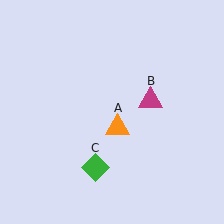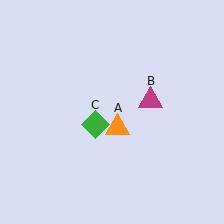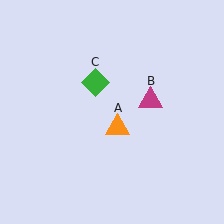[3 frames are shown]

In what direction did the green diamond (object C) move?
The green diamond (object C) moved up.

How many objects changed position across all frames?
1 object changed position: green diamond (object C).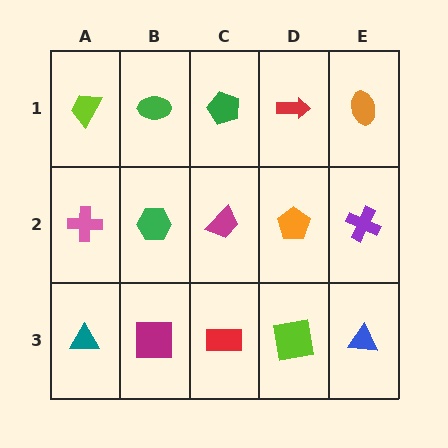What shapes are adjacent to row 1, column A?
A pink cross (row 2, column A), a green ellipse (row 1, column B).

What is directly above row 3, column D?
An orange pentagon.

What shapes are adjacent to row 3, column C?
A magenta trapezoid (row 2, column C), a magenta square (row 3, column B), a lime square (row 3, column D).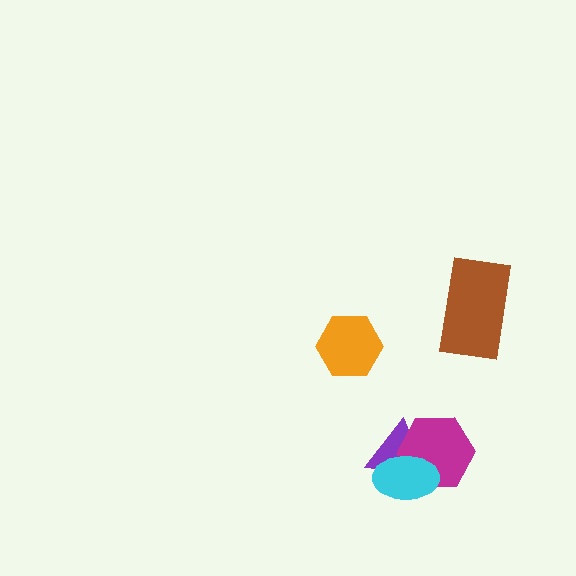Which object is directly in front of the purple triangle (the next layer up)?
The magenta hexagon is directly in front of the purple triangle.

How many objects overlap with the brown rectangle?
0 objects overlap with the brown rectangle.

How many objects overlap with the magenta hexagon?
2 objects overlap with the magenta hexagon.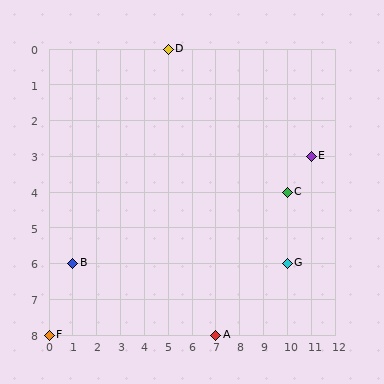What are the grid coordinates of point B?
Point B is at grid coordinates (1, 6).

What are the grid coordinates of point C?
Point C is at grid coordinates (10, 4).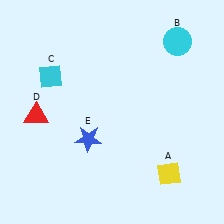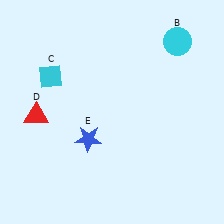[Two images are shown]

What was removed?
The yellow diamond (A) was removed in Image 2.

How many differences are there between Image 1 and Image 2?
There is 1 difference between the two images.